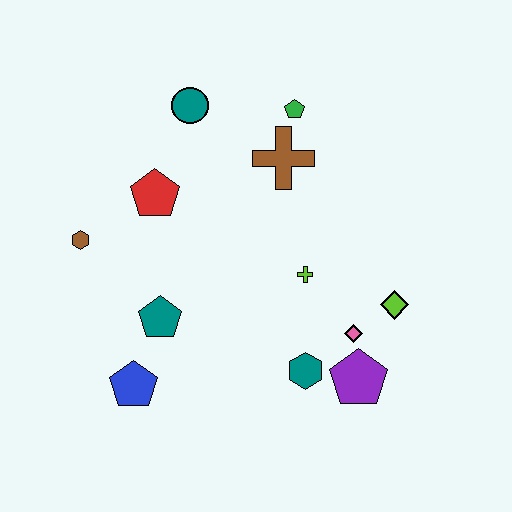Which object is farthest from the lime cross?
The brown hexagon is farthest from the lime cross.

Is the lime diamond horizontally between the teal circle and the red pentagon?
No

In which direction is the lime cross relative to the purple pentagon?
The lime cross is above the purple pentagon.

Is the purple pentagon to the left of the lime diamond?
Yes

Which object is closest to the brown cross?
The green pentagon is closest to the brown cross.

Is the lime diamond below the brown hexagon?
Yes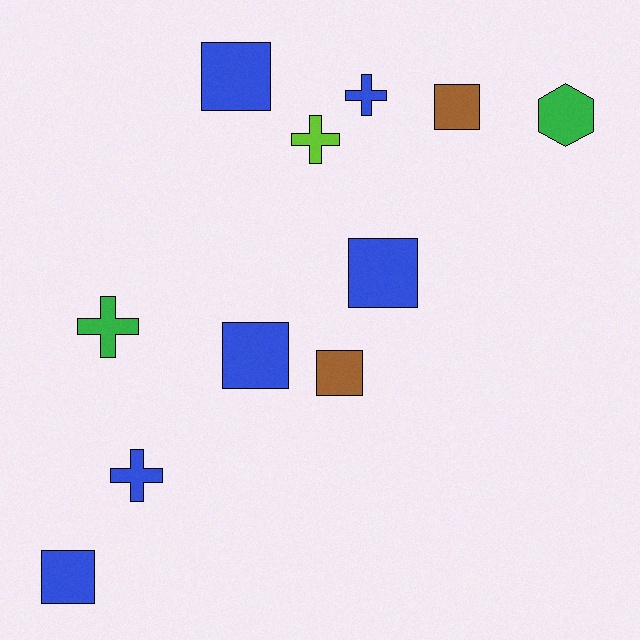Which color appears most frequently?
Blue, with 6 objects.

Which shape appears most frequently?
Square, with 6 objects.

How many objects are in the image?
There are 11 objects.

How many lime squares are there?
There are no lime squares.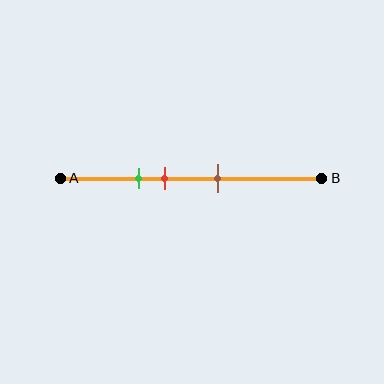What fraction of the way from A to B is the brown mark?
The brown mark is approximately 60% (0.6) of the way from A to B.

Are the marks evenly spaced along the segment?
Yes, the marks are approximately evenly spaced.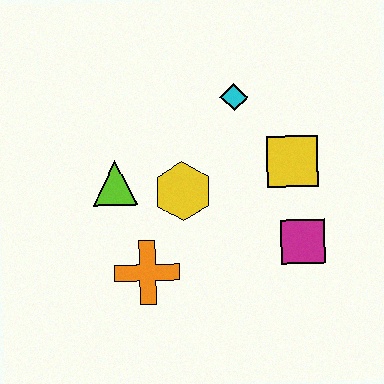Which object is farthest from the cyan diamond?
The orange cross is farthest from the cyan diamond.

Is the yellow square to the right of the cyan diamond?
Yes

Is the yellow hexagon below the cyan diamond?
Yes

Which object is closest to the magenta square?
The yellow square is closest to the magenta square.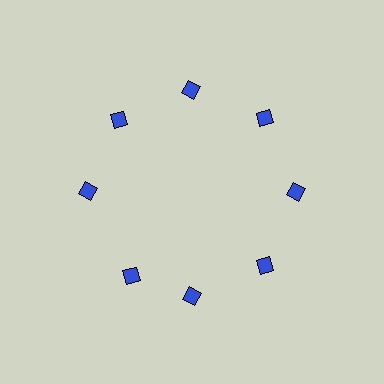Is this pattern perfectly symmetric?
No. The 8 blue diamonds are arranged in a ring, but one element near the 8 o'clock position is rotated out of alignment along the ring, breaking the 8-fold rotational symmetry.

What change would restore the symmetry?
The symmetry would be restored by rotating it back into even spacing with its neighbors so that all 8 diamonds sit at equal angles and equal distance from the center.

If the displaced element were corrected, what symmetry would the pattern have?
It would have 8-fold rotational symmetry — the pattern would map onto itself every 45 degrees.